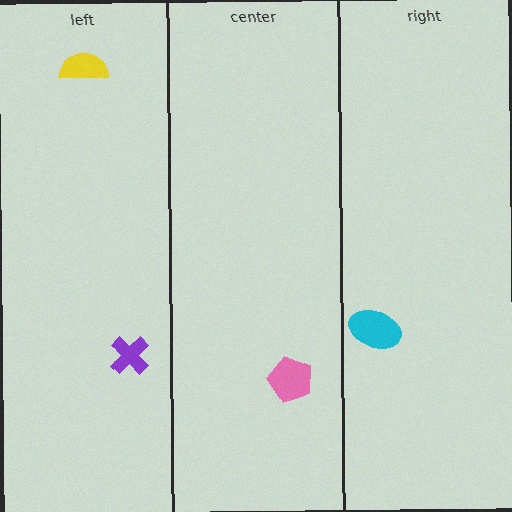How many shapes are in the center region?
1.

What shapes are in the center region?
The pink pentagon.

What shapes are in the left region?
The yellow semicircle, the purple cross.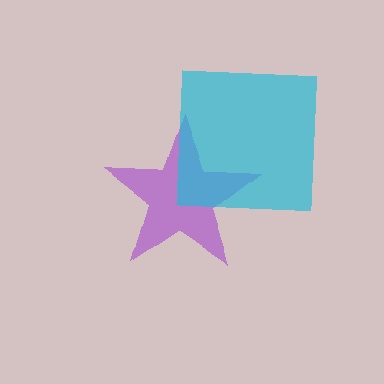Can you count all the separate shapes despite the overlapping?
Yes, there are 2 separate shapes.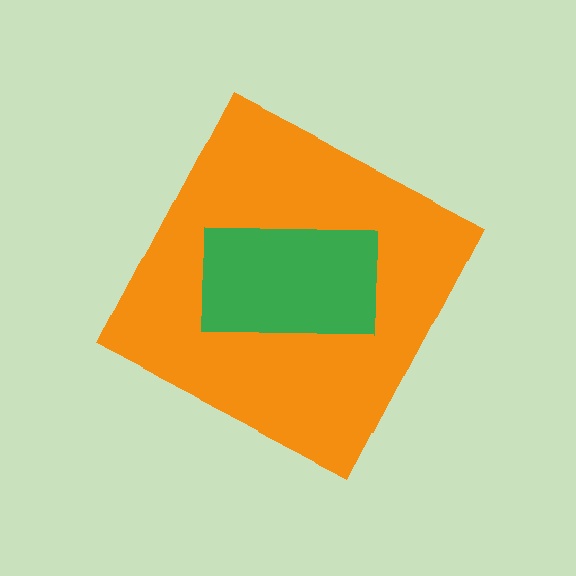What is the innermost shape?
The green rectangle.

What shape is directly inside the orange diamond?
The green rectangle.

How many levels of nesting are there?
2.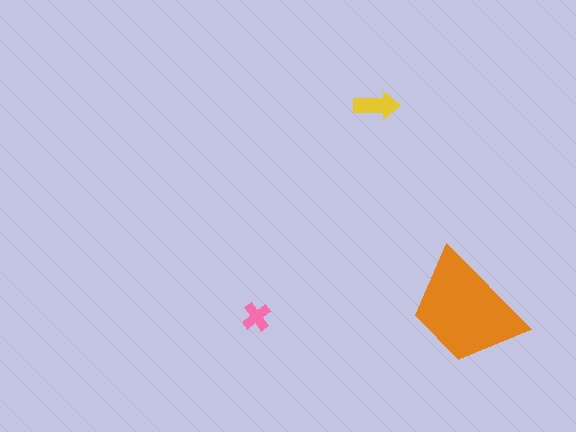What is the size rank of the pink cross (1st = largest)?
3rd.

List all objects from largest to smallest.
The orange trapezoid, the yellow arrow, the pink cross.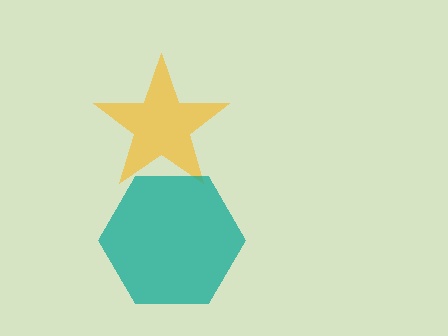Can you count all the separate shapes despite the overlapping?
Yes, there are 2 separate shapes.